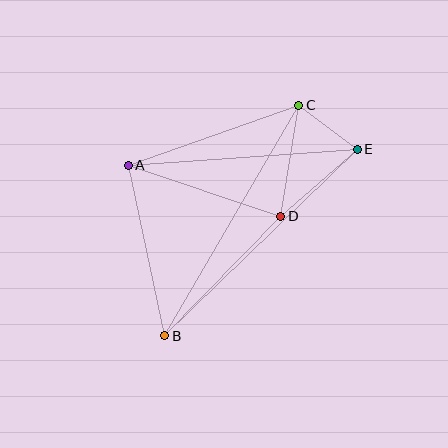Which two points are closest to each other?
Points C and E are closest to each other.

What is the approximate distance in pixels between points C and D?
The distance between C and D is approximately 113 pixels.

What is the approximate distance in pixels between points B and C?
The distance between B and C is approximately 266 pixels.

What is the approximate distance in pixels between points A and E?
The distance between A and E is approximately 230 pixels.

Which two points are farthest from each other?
Points B and E are farthest from each other.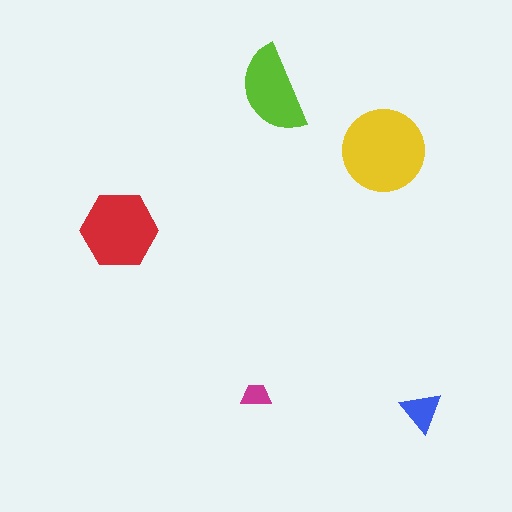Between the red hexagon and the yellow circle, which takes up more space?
The yellow circle.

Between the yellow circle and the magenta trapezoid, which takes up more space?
The yellow circle.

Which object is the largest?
The yellow circle.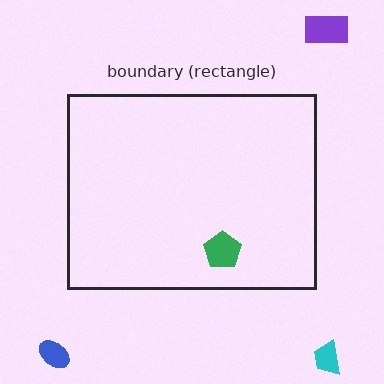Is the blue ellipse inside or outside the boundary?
Outside.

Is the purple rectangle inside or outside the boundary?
Outside.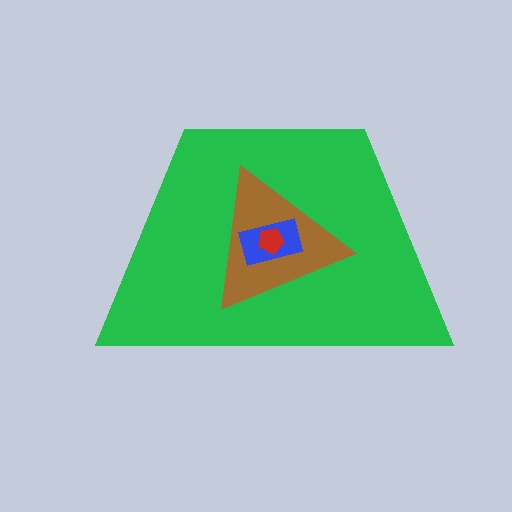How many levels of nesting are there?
4.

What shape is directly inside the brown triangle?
The blue rectangle.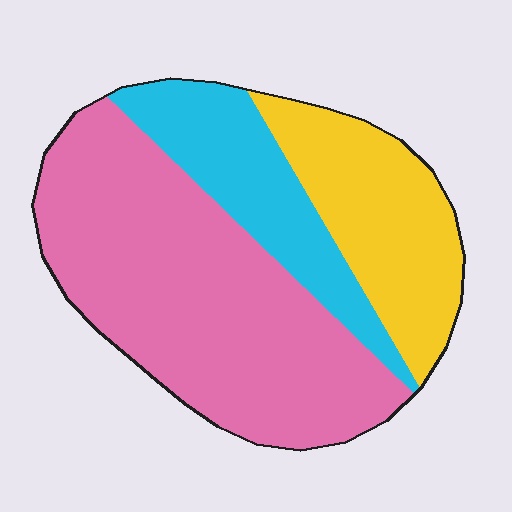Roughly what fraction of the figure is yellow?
Yellow takes up about one quarter (1/4) of the figure.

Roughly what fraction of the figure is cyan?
Cyan takes up between a sixth and a third of the figure.